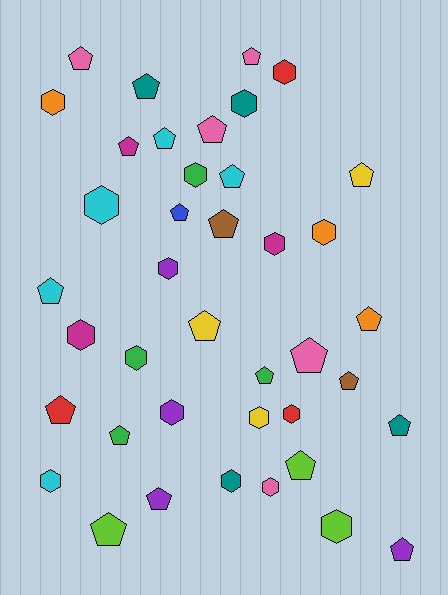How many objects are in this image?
There are 40 objects.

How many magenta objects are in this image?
There are 3 magenta objects.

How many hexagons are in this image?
There are 17 hexagons.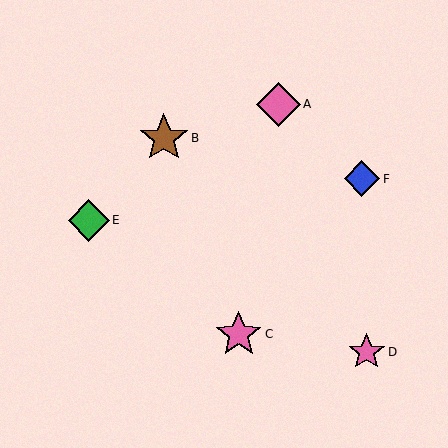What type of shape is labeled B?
Shape B is a brown star.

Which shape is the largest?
The brown star (labeled B) is the largest.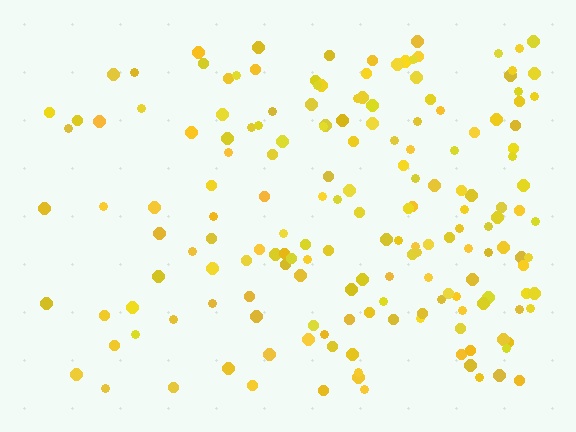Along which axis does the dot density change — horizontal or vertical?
Horizontal.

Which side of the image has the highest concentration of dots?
The right.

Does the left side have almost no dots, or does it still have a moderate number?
Still a moderate number, just noticeably fewer than the right.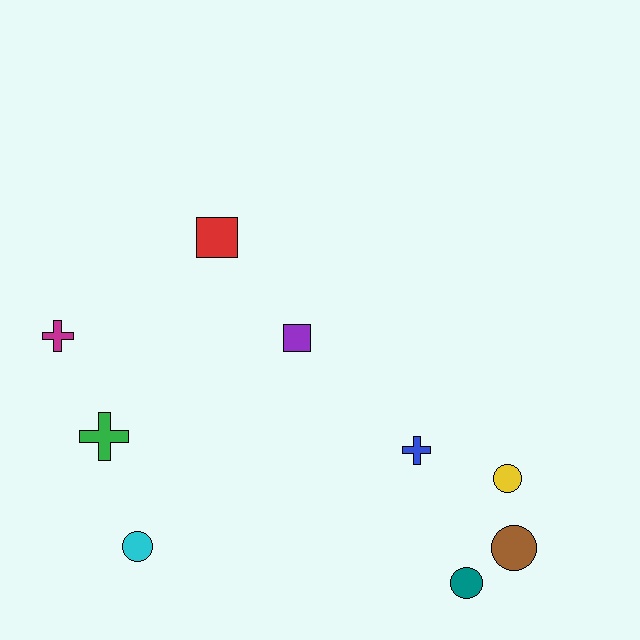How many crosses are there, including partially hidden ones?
There are 3 crosses.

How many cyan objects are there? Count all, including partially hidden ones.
There is 1 cyan object.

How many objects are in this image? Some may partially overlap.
There are 9 objects.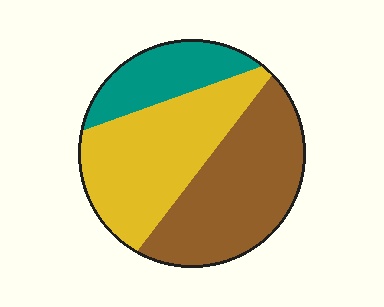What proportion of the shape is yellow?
Yellow takes up between a quarter and a half of the shape.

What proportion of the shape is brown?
Brown takes up between a third and a half of the shape.